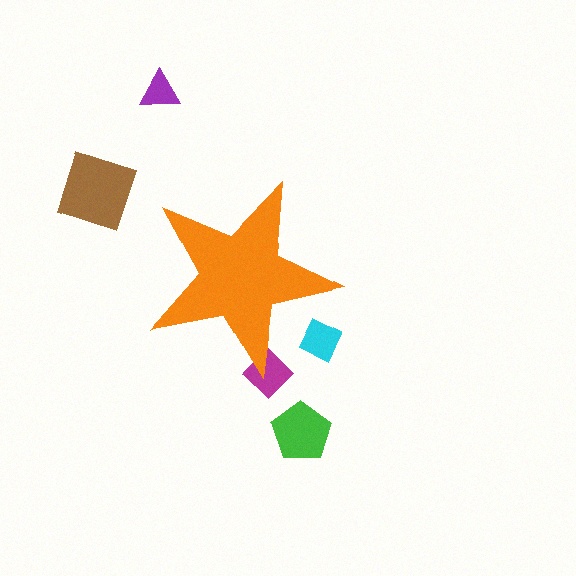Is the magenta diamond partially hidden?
Yes, the magenta diamond is partially hidden behind the orange star.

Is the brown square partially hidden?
No, the brown square is fully visible.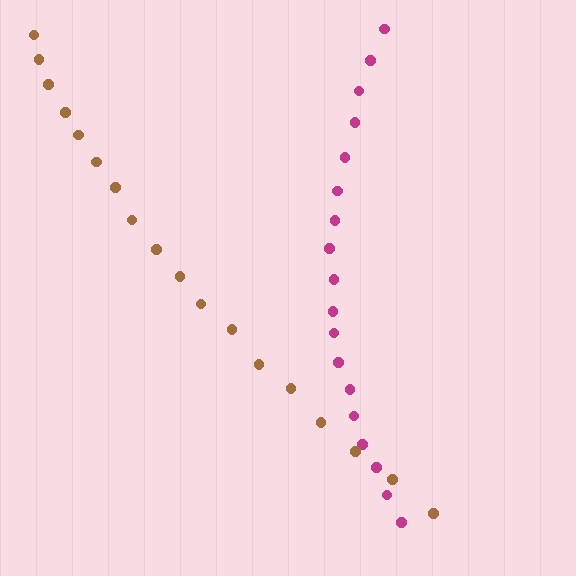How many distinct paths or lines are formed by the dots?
There are 2 distinct paths.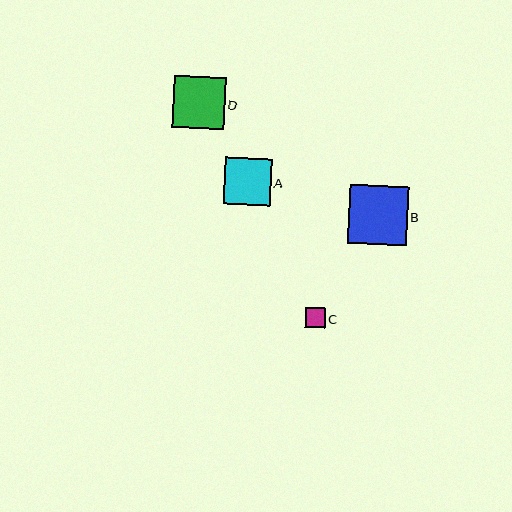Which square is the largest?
Square B is the largest with a size of approximately 58 pixels.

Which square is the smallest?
Square C is the smallest with a size of approximately 20 pixels.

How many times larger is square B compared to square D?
Square B is approximately 1.1 times the size of square D.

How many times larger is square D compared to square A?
Square D is approximately 1.1 times the size of square A.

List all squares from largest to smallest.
From largest to smallest: B, D, A, C.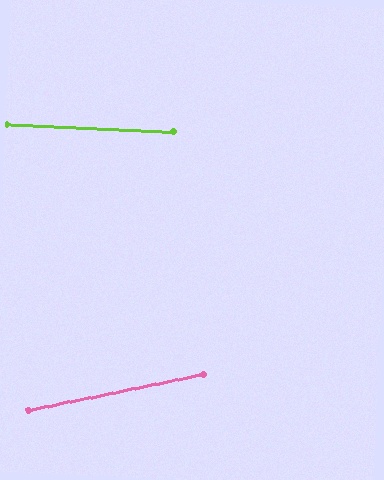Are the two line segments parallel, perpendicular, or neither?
Neither parallel nor perpendicular — they differ by about 14°.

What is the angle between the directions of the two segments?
Approximately 14 degrees.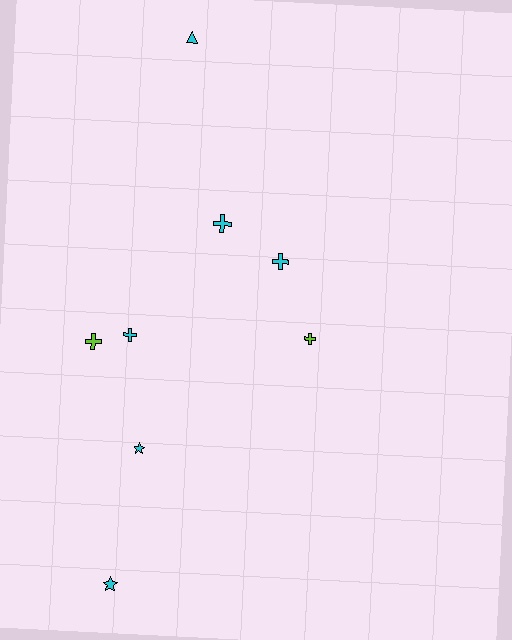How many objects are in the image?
There are 8 objects.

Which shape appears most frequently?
Cross, with 5 objects.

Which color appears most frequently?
Cyan, with 6 objects.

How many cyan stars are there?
There are 2 cyan stars.